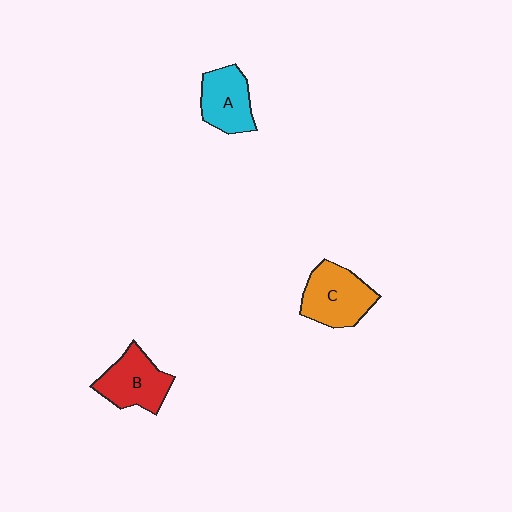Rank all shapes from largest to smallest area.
From largest to smallest: C (orange), B (red), A (cyan).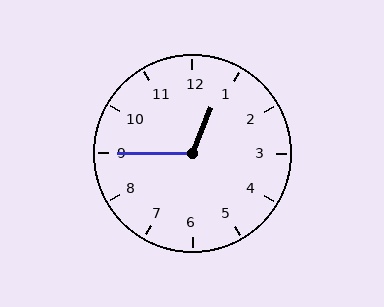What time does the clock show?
12:45.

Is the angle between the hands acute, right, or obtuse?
It is obtuse.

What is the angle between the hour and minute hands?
Approximately 112 degrees.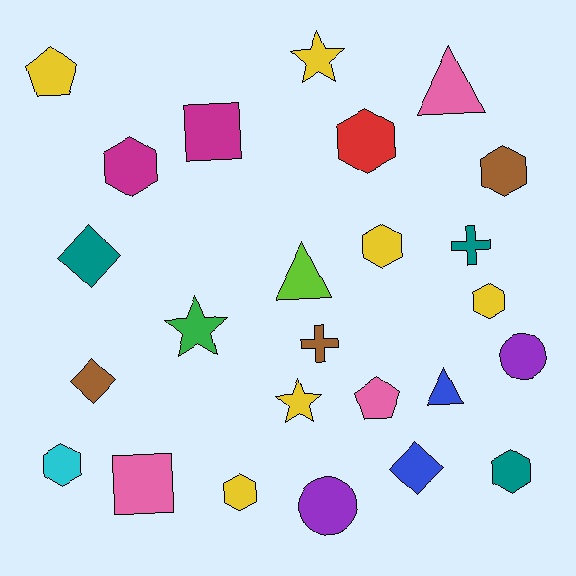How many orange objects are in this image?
There are no orange objects.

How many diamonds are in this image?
There are 3 diamonds.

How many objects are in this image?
There are 25 objects.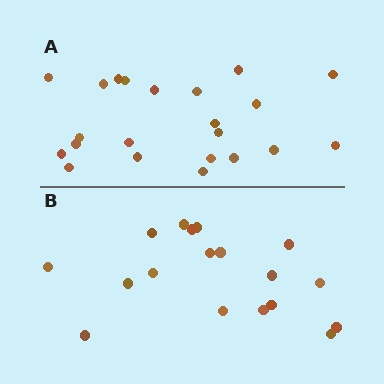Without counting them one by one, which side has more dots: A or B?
Region A (the top region) has more dots.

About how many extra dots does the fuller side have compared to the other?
Region A has about 4 more dots than region B.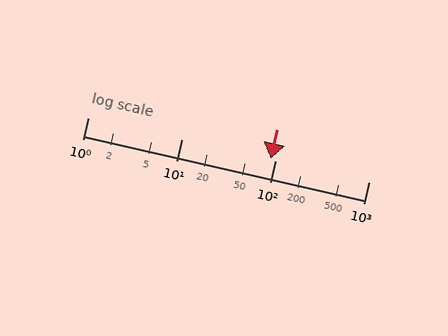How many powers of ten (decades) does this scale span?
The scale spans 3 decades, from 1 to 1000.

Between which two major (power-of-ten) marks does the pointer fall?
The pointer is between 10 and 100.